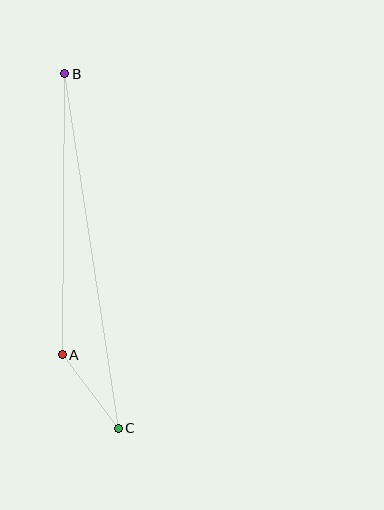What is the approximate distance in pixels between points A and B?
The distance between A and B is approximately 281 pixels.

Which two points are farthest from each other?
Points B and C are farthest from each other.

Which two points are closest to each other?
Points A and C are closest to each other.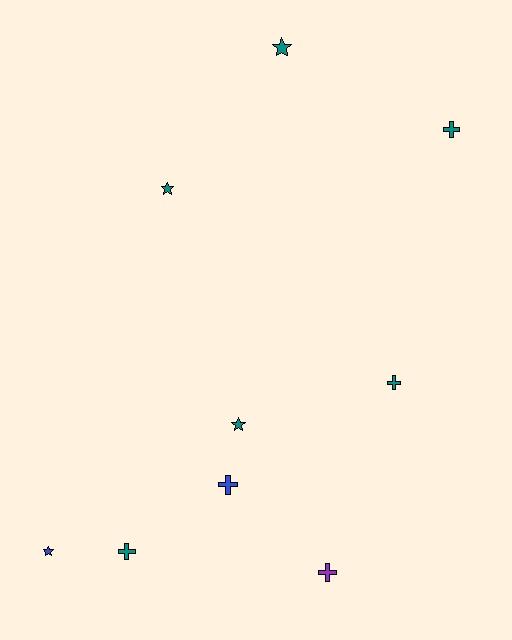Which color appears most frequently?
Teal, with 6 objects.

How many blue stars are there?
There is 1 blue star.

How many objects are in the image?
There are 9 objects.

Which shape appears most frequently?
Cross, with 5 objects.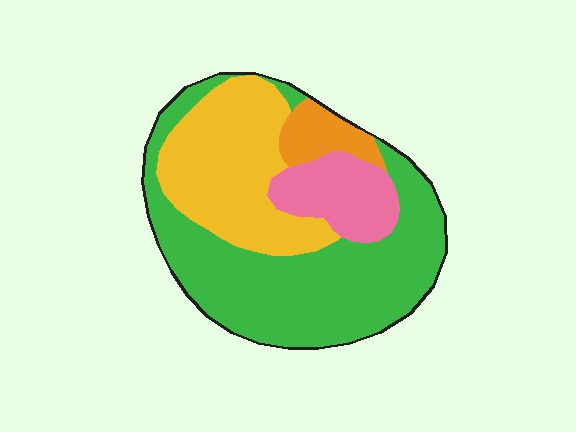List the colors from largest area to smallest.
From largest to smallest: green, yellow, pink, orange.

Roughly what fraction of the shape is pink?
Pink covers around 15% of the shape.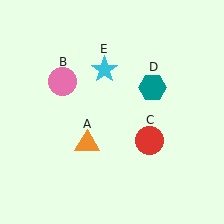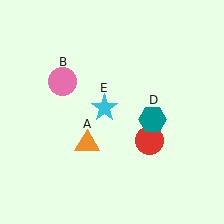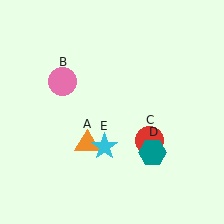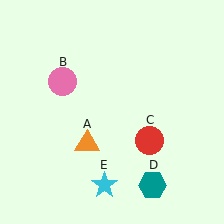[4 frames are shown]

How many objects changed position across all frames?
2 objects changed position: teal hexagon (object D), cyan star (object E).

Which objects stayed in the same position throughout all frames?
Orange triangle (object A) and pink circle (object B) and red circle (object C) remained stationary.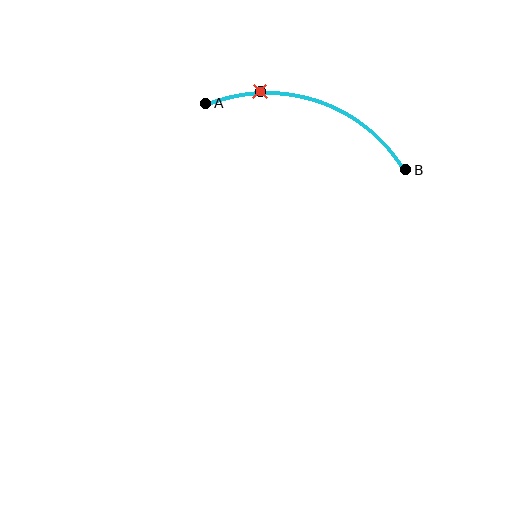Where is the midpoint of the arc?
The arc midpoint is the point on the curve farthest from the straight line joining A and B. It sits above that line.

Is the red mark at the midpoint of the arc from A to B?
No. The red mark lies on the arc but is closer to endpoint A. The arc midpoint would be at the point on the curve equidistant along the arc from both A and B.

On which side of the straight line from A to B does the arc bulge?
The arc bulges above the straight line connecting A and B.